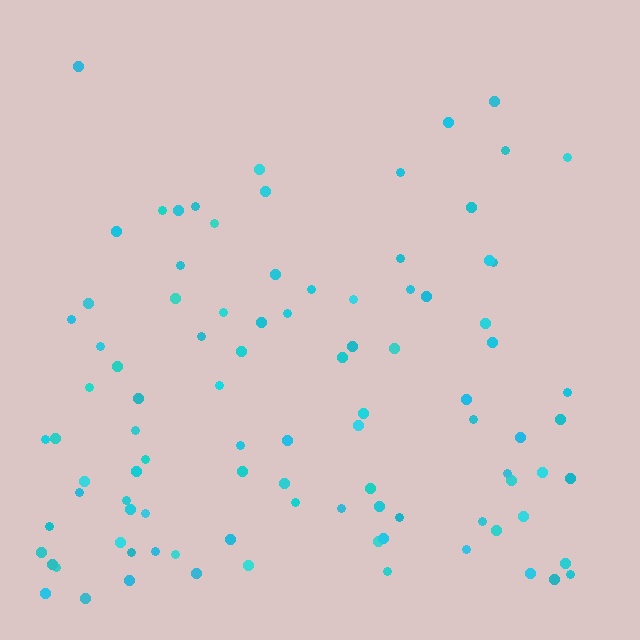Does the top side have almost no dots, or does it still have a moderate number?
Still a moderate number, just noticeably fewer than the bottom.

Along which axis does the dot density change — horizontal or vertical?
Vertical.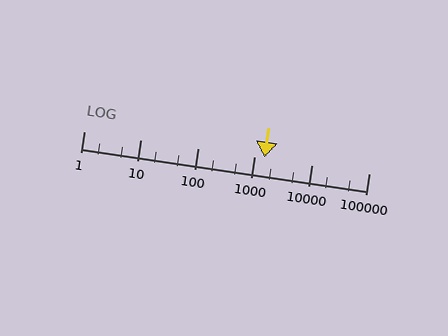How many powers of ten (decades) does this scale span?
The scale spans 5 decades, from 1 to 100000.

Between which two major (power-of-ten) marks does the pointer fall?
The pointer is between 1000 and 10000.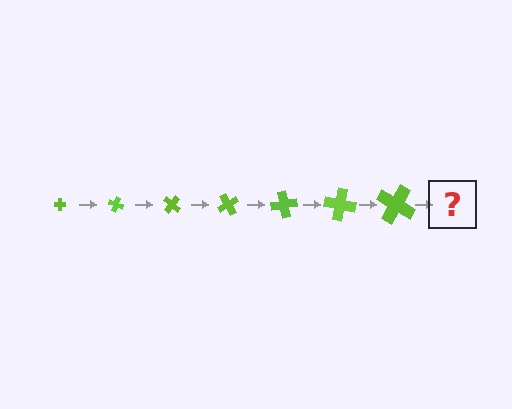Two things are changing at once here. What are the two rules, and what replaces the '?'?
The two rules are that the cross grows larger each step and it rotates 20 degrees each step. The '?' should be a cross, larger than the previous one and rotated 140 degrees from the start.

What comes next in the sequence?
The next element should be a cross, larger than the previous one and rotated 140 degrees from the start.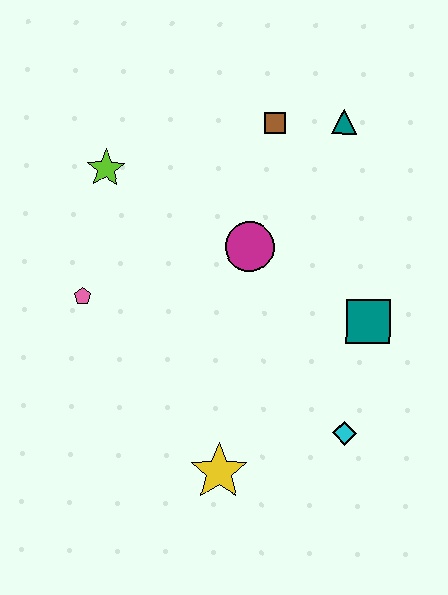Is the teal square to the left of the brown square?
No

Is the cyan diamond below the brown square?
Yes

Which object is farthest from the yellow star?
The teal triangle is farthest from the yellow star.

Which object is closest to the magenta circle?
The brown square is closest to the magenta circle.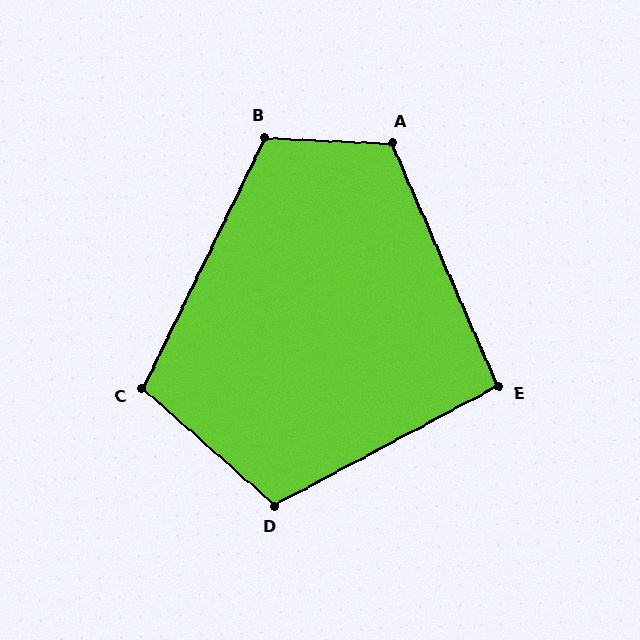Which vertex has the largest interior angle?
A, at approximately 116 degrees.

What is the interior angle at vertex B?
Approximately 113 degrees (obtuse).